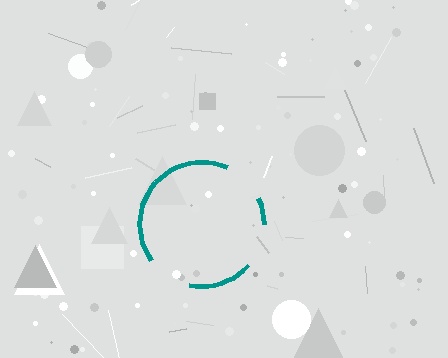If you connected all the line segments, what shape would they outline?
They would outline a circle.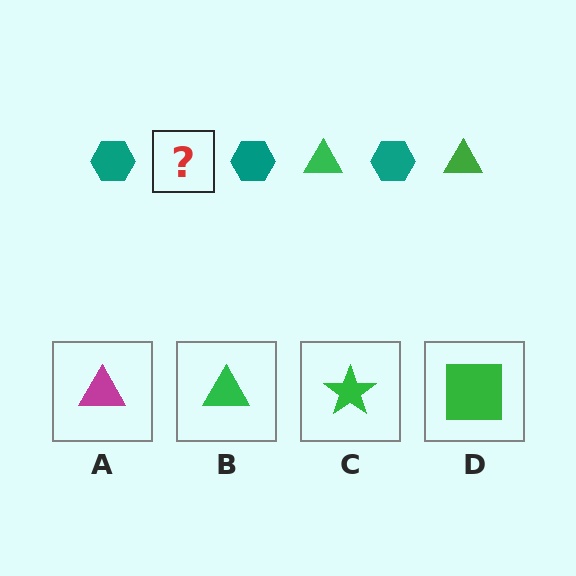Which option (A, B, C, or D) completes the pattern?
B.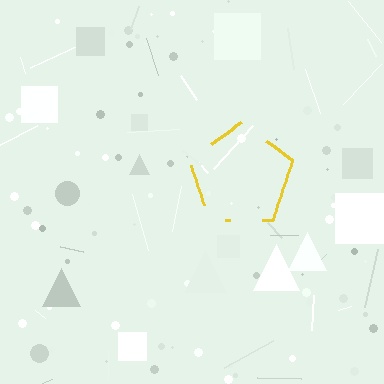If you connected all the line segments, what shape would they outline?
They would outline a pentagon.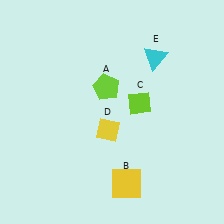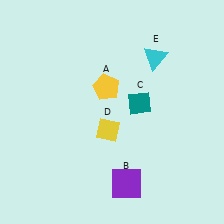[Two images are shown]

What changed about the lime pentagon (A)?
In Image 1, A is lime. In Image 2, it changed to yellow.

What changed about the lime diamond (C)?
In Image 1, C is lime. In Image 2, it changed to teal.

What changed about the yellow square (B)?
In Image 1, B is yellow. In Image 2, it changed to purple.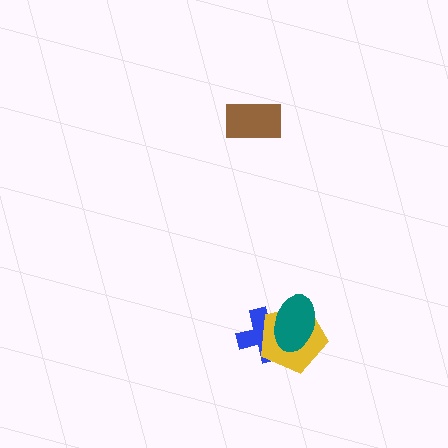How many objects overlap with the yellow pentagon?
2 objects overlap with the yellow pentagon.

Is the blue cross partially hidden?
Yes, it is partially covered by another shape.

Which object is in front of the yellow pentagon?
The teal ellipse is in front of the yellow pentagon.